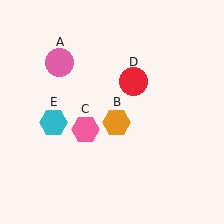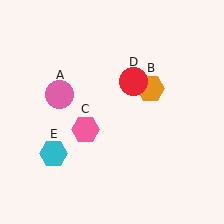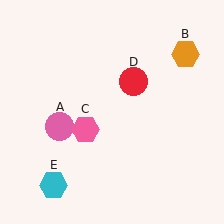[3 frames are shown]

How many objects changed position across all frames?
3 objects changed position: pink circle (object A), orange hexagon (object B), cyan hexagon (object E).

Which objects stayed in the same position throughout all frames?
Pink hexagon (object C) and red circle (object D) remained stationary.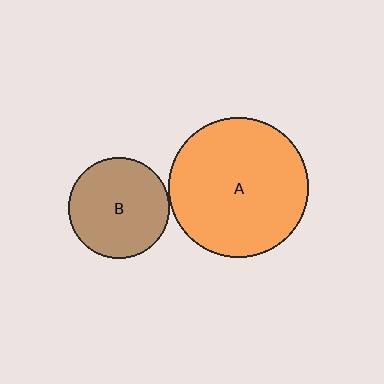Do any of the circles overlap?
No, none of the circles overlap.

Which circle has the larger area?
Circle A (orange).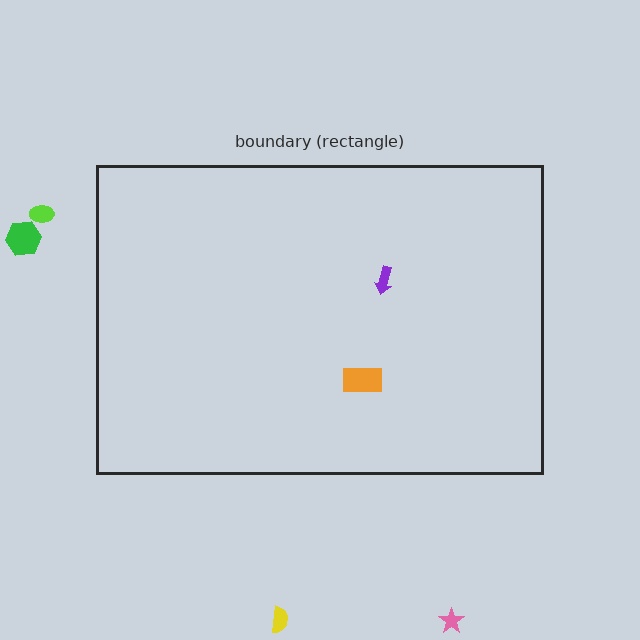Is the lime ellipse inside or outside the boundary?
Outside.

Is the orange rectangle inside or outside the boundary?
Inside.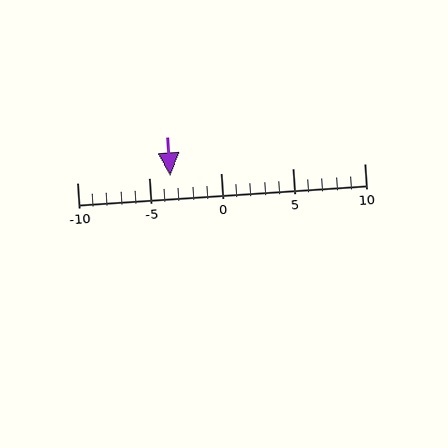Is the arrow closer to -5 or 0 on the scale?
The arrow is closer to -5.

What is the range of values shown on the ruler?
The ruler shows values from -10 to 10.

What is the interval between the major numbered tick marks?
The major tick marks are spaced 5 units apart.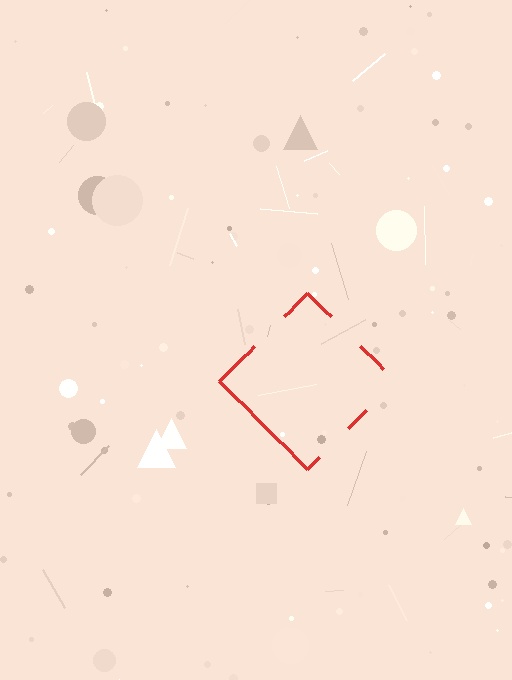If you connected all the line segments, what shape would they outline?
They would outline a diamond.